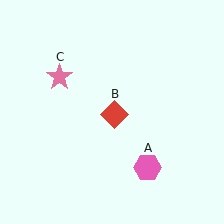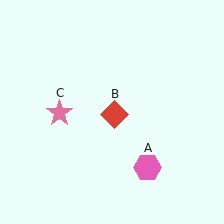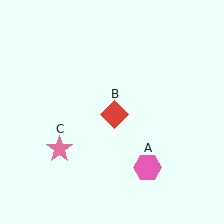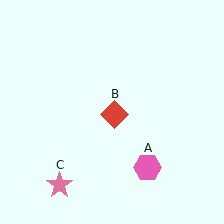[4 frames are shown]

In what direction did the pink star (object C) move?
The pink star (object C) moved down.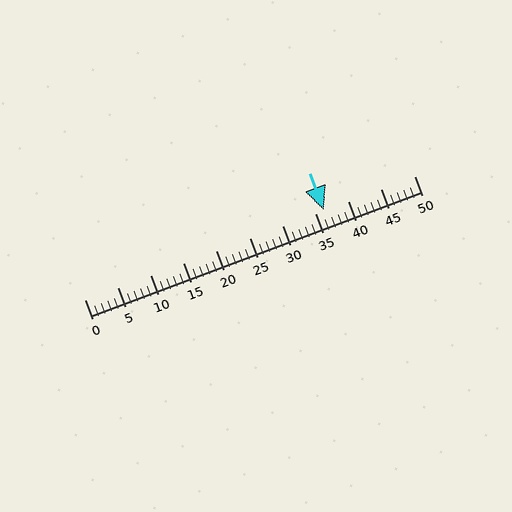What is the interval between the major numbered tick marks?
The major tick marks are spaced 5 units apart.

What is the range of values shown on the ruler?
The ruler shows values from 0 to 50.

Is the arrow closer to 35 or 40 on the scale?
The arrow is closer to 35.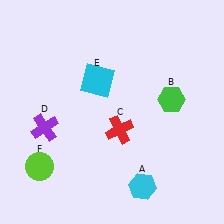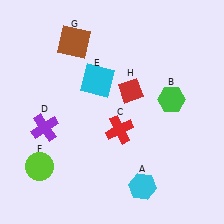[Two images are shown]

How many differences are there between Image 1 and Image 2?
There are 2 differences between the two images.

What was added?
A brown square (G), a red diamond (H) were added in Image 2.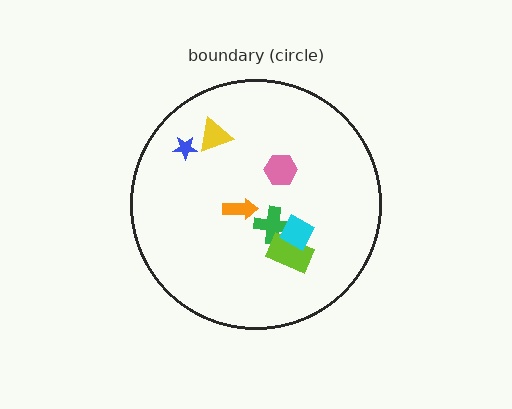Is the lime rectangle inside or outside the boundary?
Inside.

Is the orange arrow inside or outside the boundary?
Inside.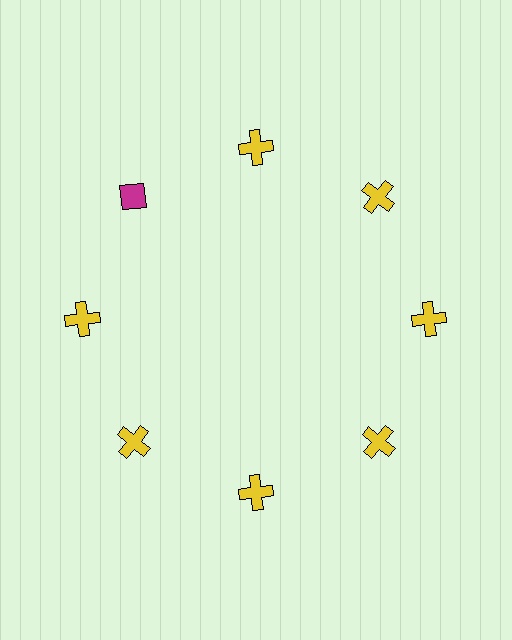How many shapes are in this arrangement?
There are 8 shapes arranged in a ring pattern.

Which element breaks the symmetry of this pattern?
The magenta diamond at roughly the 10 o'clock position breaks the symmetry. All other shapes are yellow crosses.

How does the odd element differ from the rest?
It differs in both color (magenta instead of yellow) and shape (diamond instead of cross).